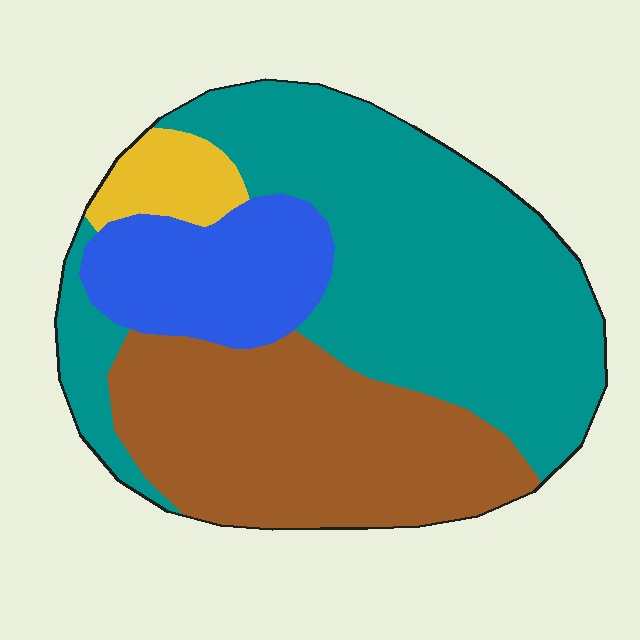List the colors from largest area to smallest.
From largest to smallest: teal, brown, blue, yellow.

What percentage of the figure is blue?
Blue covers 15% of the figure.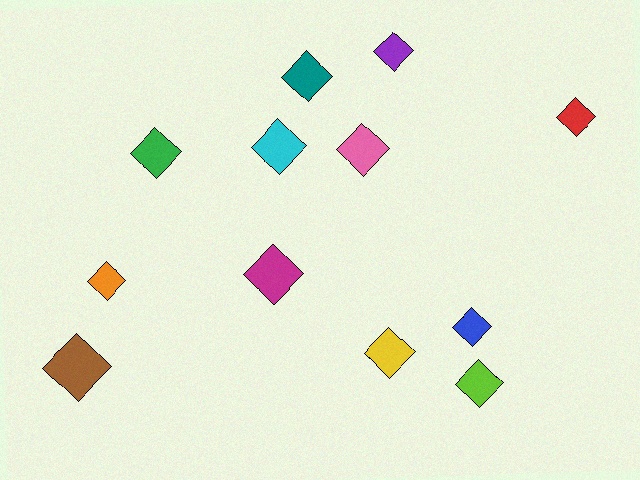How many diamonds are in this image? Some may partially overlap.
There are 12 diamonds.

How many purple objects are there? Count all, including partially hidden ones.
There is 1 purple object.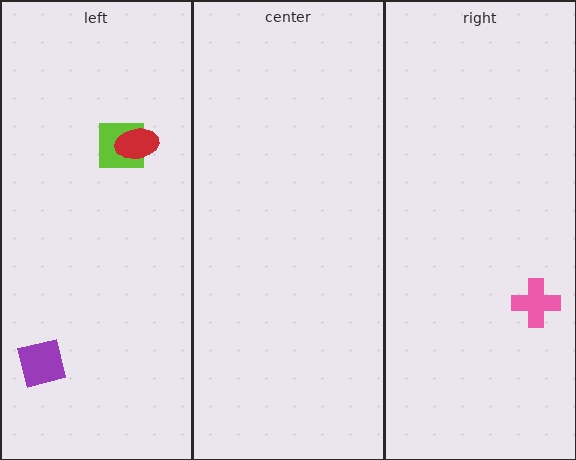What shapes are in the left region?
The purple square, the lime square, the red ellipse.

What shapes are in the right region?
The pink cross.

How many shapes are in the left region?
3.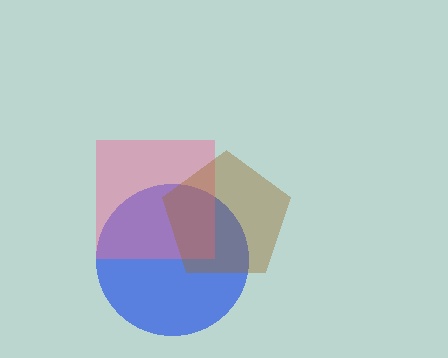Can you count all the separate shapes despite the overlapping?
Yes, there are 3 separate shapes.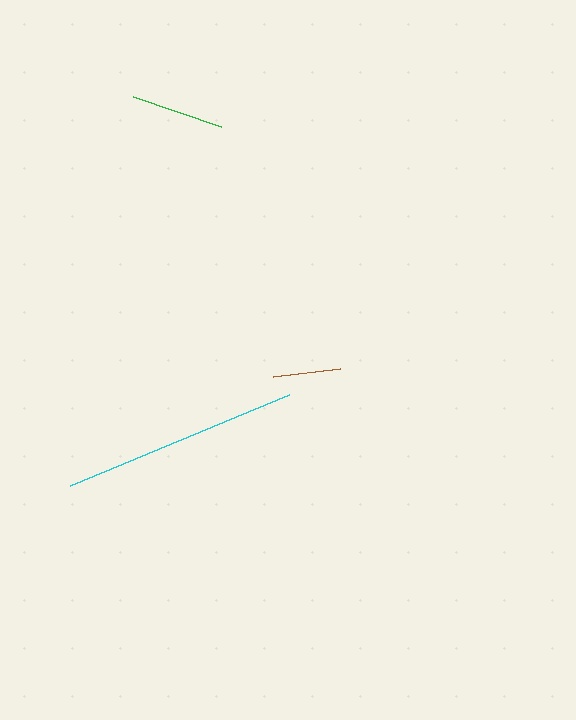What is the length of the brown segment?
The brown segment is approximately 67 pixels long.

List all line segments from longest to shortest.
From longest to shortest: cyan, green, brown.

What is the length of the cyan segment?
The cyan segment is approximately 237 pixels long.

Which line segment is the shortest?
The brown line is the shortest at approximately 67 pixels.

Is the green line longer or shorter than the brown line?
The green line is longer than the brown line.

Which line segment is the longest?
The cyan line is the longest at approximately 237 pixels.